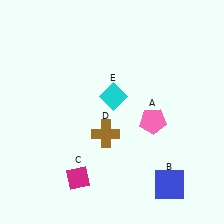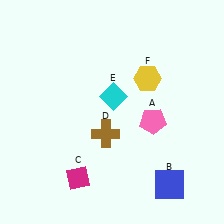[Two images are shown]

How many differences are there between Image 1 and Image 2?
There is 1 difference between the two images.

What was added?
A yellow hexagon (F) was added in Image 2.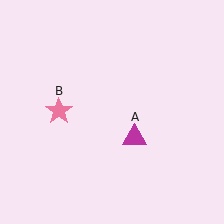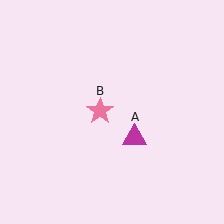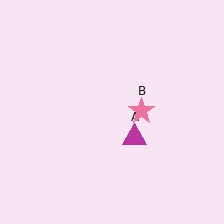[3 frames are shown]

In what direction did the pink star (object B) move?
The pink star (object B) moved right.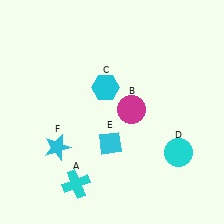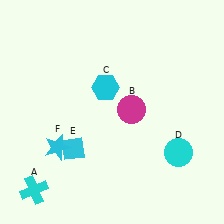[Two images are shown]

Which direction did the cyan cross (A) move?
The cyan cross (A) moved left.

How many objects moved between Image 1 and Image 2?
2 objects moved between the two images.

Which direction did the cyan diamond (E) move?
The cyan diamond (E) moved left.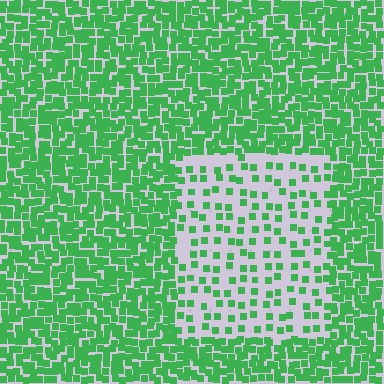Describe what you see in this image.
The image contains small green elements arranged at two different densities. A rectangle-shaped region is visible where the elements are less densely packed than the surrounding area.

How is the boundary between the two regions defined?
The boundary is defined by a change in element density (approximately 2.9x ratio). All elements are the same color, size, and shape.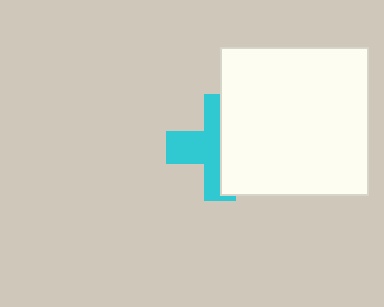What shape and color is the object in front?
The object in front is a white square.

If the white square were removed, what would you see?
You would see the complete cyan cross.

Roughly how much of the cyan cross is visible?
About half of it is visible (roughly 52%).